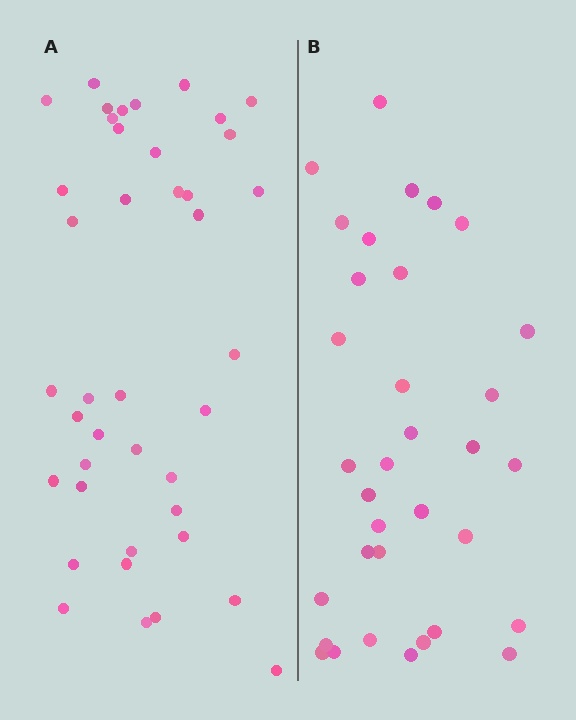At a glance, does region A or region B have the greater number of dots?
Region A (the left region) has more dots.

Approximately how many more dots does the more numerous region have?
Region A has roughly 8 or so more dots than region B.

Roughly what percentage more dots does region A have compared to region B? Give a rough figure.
About 20% more.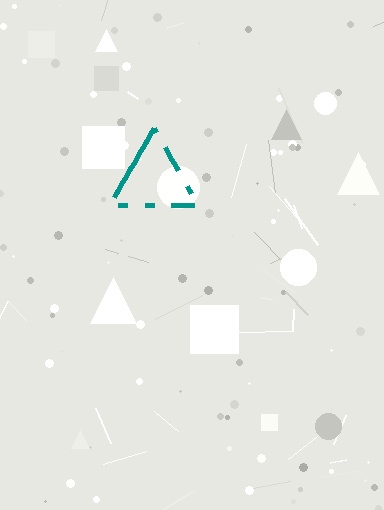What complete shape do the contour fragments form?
The contour fragments form a triangle.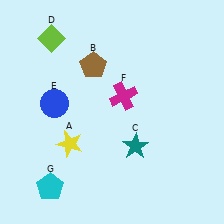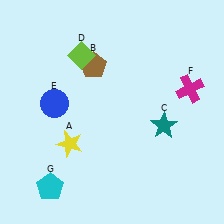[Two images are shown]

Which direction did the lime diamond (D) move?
The lime diamond (D) moved right.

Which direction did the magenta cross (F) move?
The magenta cross (F) moved right.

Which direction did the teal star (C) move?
The teal star (C) moved right.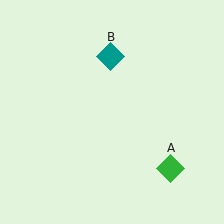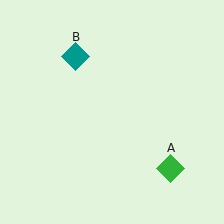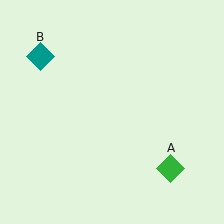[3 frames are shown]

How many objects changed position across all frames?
1 object changed position: teal diamond (object B).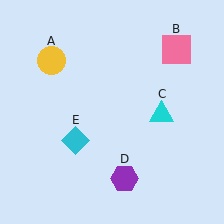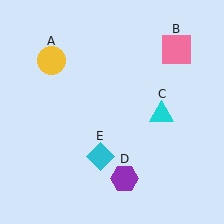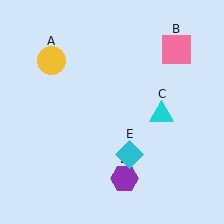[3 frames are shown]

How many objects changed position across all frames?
1 object changed position: cyan diamond (object E).